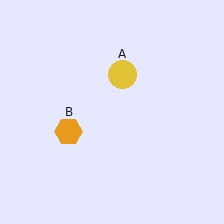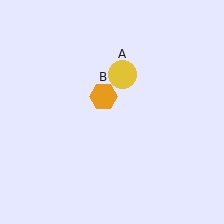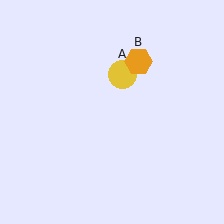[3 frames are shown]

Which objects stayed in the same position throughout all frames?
Yellow circle (object A) remained stationary.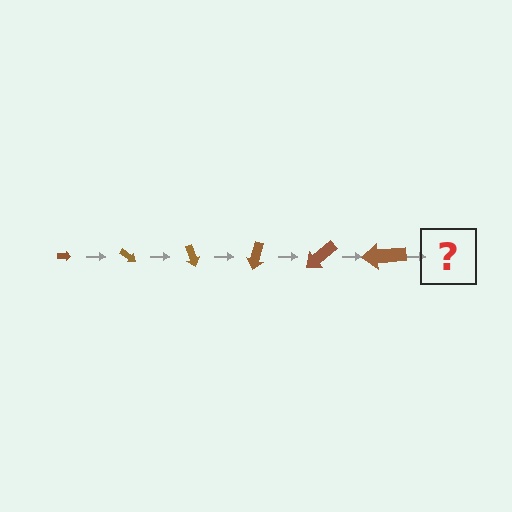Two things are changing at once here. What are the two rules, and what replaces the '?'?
The two rules are that the arrow grows larger each step and it rotates 35 degrees each step. The '?' should be an arrow, larger than the previous one and rotated 210 degrees from the start.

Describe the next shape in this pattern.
It should be an arrow, larger than the previous one and rotated 210 degrees from the start.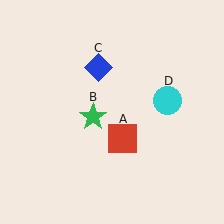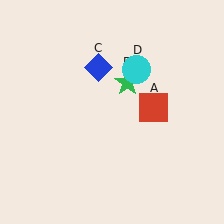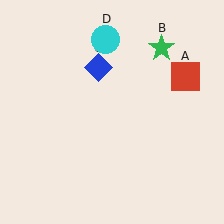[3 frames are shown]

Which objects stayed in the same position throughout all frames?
Blue diamond (object C) remained stationary.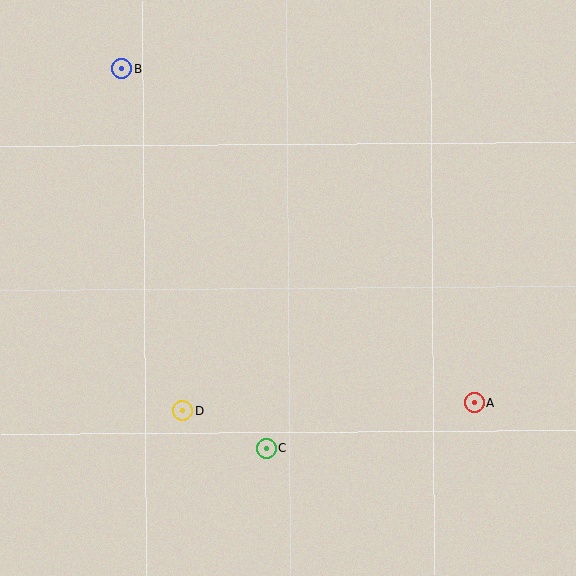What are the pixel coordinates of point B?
Point B is at (122, 69).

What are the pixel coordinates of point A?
Point A is at (474, 402).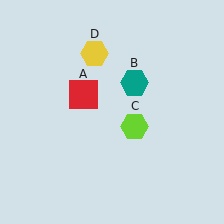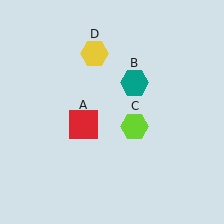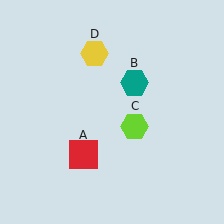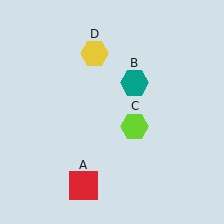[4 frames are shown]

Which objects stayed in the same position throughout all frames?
Teal hexagon (object B) and lime hexagon (object C) and yellow hexagon (object D) remained stationary.